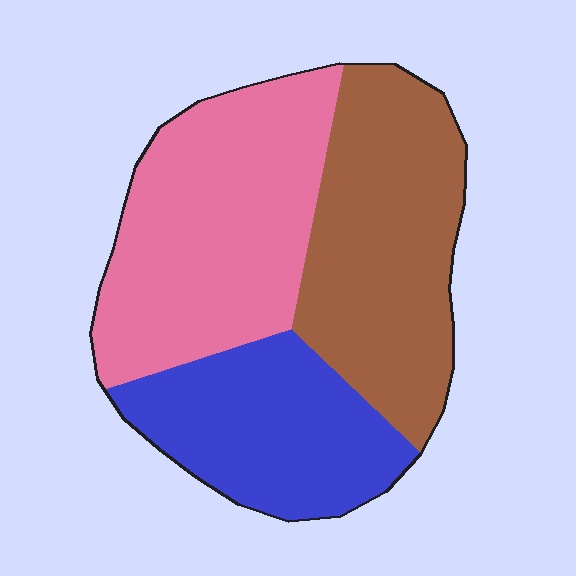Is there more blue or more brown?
Brown.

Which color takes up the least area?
Blue, at roughly 25%.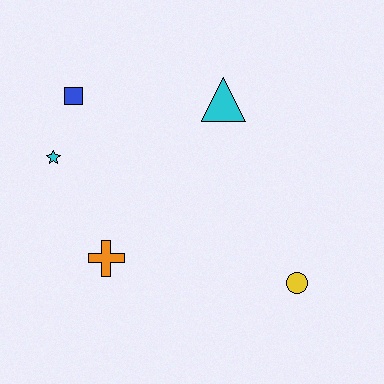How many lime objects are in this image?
There are no lime objects.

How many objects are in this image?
There are 5 objects.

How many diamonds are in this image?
There are no diamonds.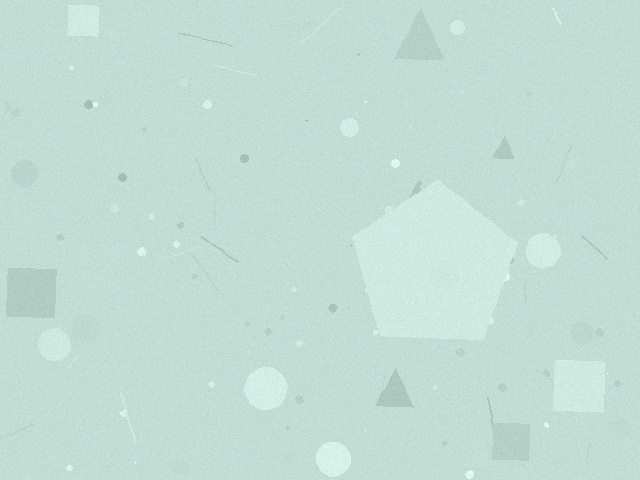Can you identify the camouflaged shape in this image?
The camouflaged shape is a pentagon.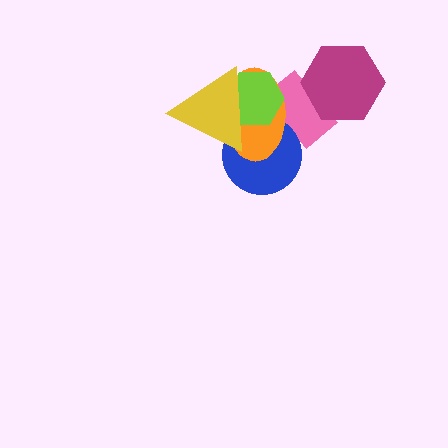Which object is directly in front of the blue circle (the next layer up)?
The orange ellipse is directly in front of the blue circle.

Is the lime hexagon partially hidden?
Yes, it is partially covered by another shape.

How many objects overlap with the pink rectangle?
4 objects overlap with the pink rectangle.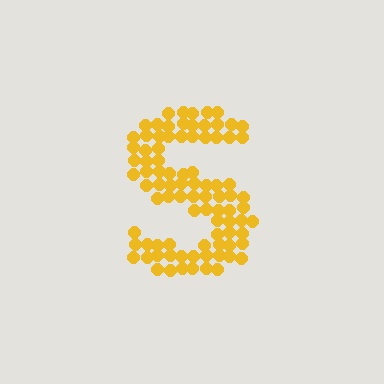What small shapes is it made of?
It is made of small circles.